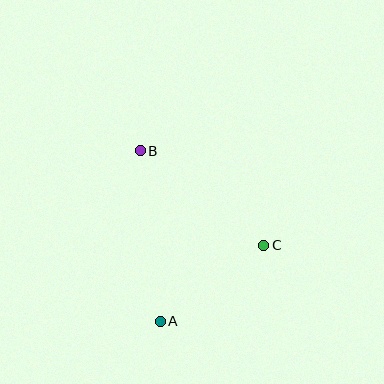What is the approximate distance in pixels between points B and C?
The distance between B and C is approximately 155 pixels.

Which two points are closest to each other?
Points A and C are closest to each other.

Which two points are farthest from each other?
Points A and B are farthest from each other.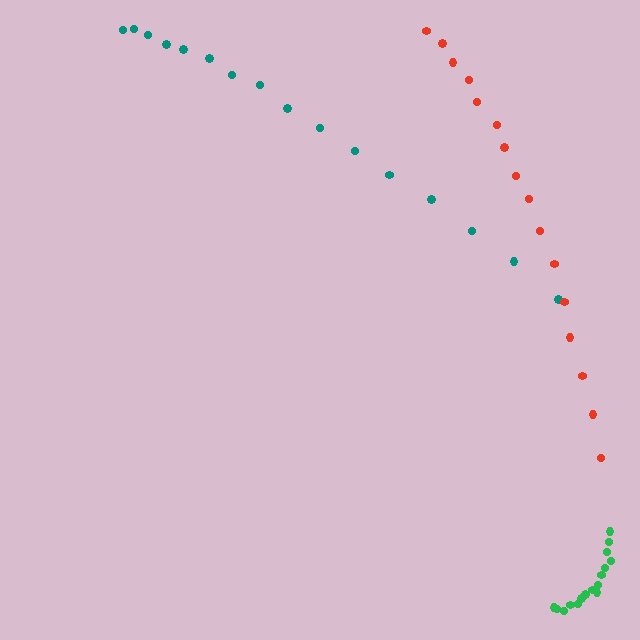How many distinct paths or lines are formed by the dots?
There are 3 distinct paths.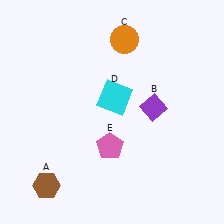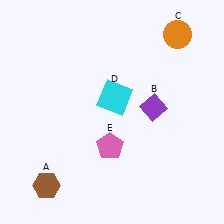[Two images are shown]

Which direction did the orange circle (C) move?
The orange circle (C) moved right.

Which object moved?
The orange circle (C) moved right.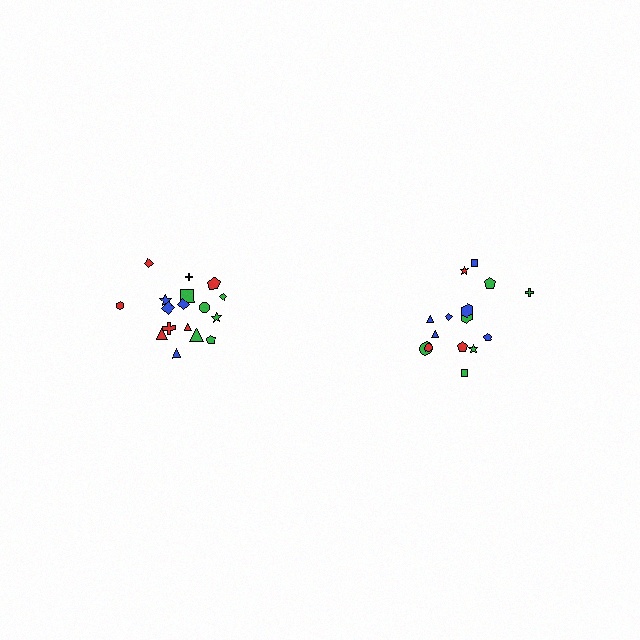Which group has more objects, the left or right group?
The left group.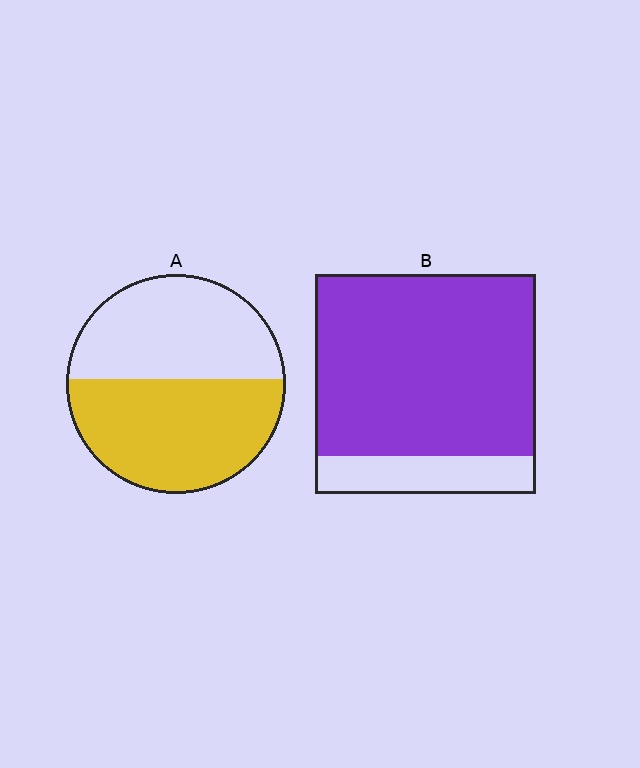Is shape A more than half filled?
Roughly half.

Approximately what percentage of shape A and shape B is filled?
A is approximately 55% and B is approximately 85%.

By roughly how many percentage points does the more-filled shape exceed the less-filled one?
By roughly 30 percentage points (B over A).